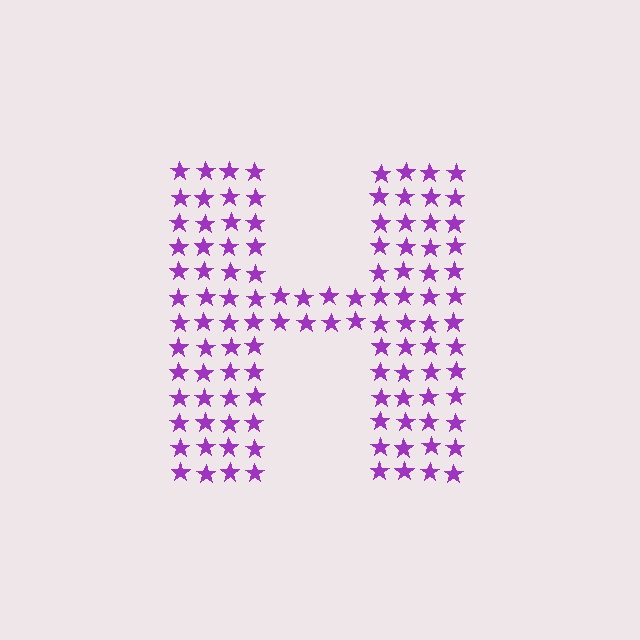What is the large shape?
The large shape is the letter H.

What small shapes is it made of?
It is made of small stars.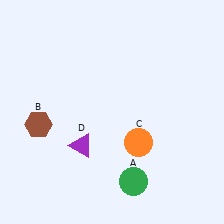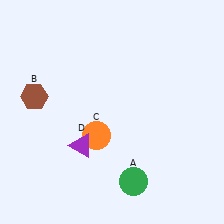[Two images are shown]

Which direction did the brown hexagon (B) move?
The brown hexagon (B) moved up.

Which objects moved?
The objects that moved are: the brown hexagon (B), the orange circle (C).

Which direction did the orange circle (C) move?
The orange circle (C) moved left.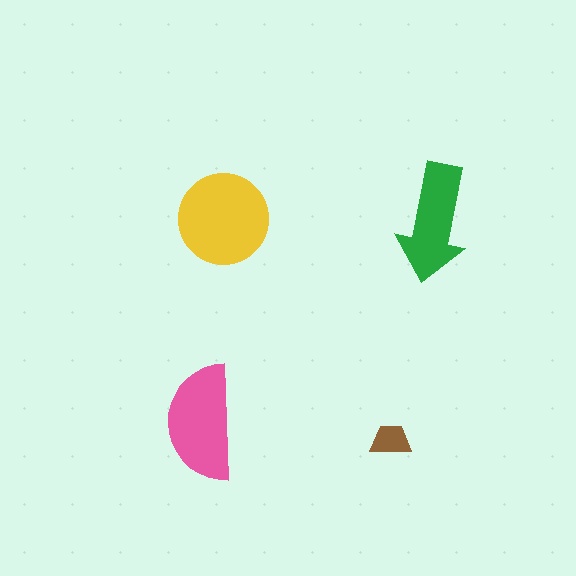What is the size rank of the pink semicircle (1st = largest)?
2nd.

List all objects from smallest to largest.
The brown trapezoid, the green arrow, the pink semicircle, the yellow circle.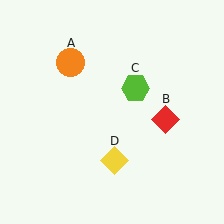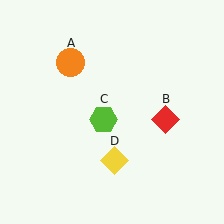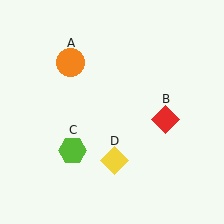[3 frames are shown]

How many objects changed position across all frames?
1 object changed position: lime hexagon (object C).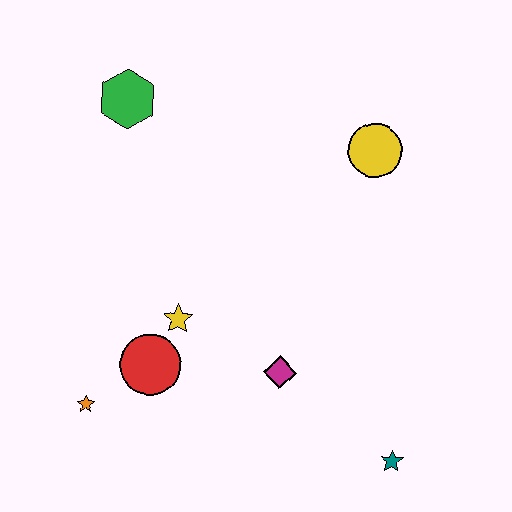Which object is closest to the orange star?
The red circle is closest to the orange star.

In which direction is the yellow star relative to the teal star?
The yellow star is to the left of the teal star.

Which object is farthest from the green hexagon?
The teal star is farthest from the green hexagon.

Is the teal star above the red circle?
No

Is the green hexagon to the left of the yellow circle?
Yes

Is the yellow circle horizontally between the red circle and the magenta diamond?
No